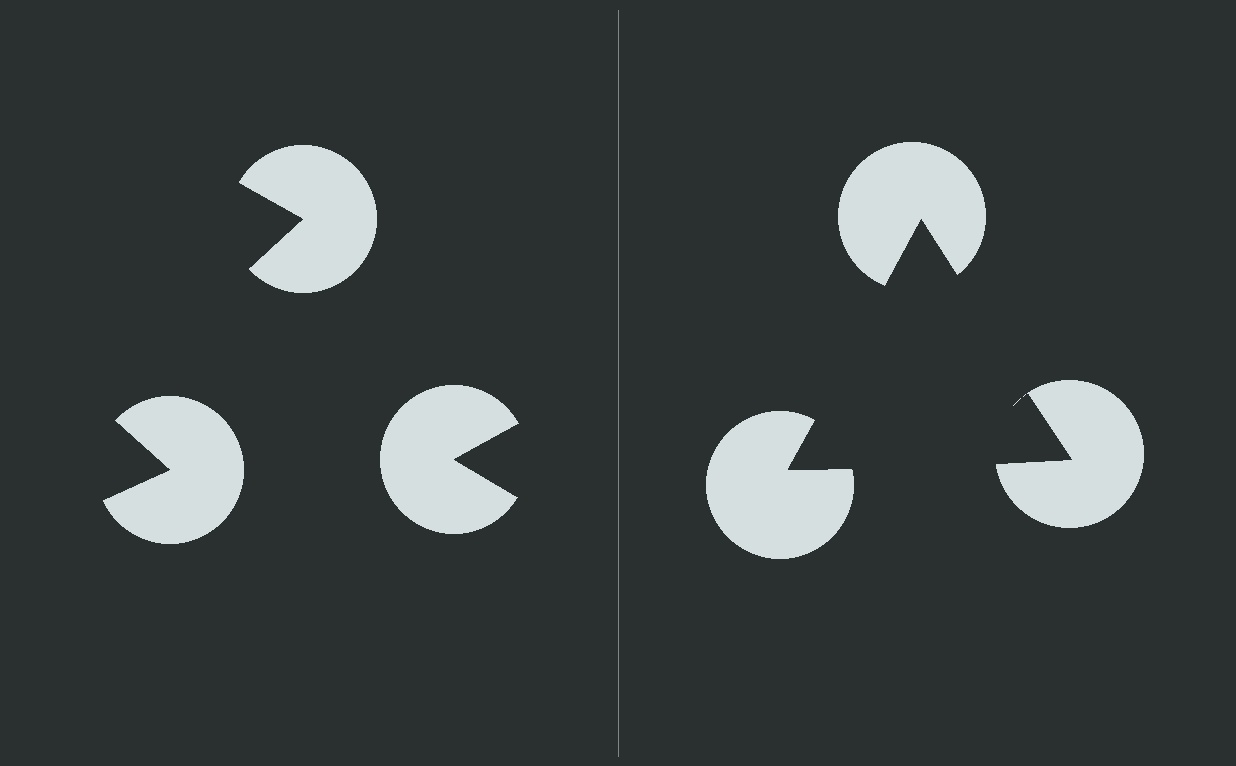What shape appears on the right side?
An illusory triangle.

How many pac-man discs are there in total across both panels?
6 — 3 on each side.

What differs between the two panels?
The pac-man discs are positioned identically on both sides; only the wedge orientations differ. On the right they align to a triangle; on the left they are misaligned.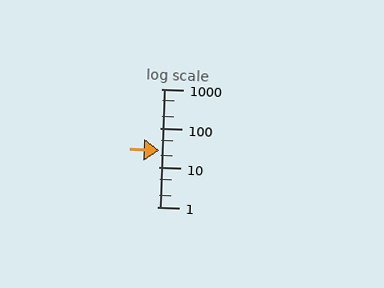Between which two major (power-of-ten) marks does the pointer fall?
The pointer is between 10 and 100.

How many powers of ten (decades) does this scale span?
The scale spans 3 decades, from 1 to 1000.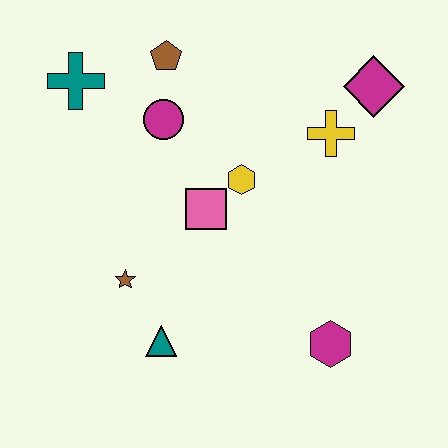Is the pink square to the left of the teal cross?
No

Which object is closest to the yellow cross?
The magenta diamond is closest to the yellow cross.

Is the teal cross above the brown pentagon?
No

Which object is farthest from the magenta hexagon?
The teal cross is farthest from the magenta hexagon.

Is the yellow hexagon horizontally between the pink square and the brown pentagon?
No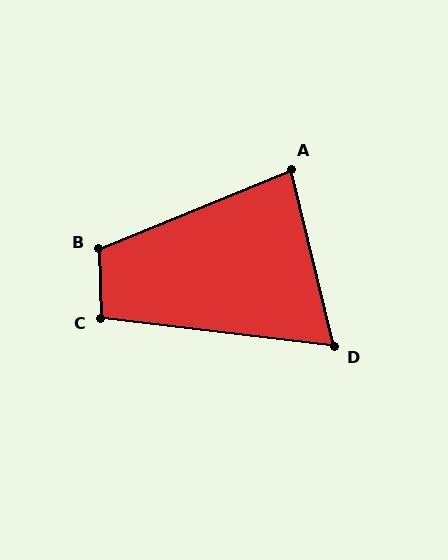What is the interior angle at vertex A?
Approximately 82 degrees (acute).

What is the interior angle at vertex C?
Approximately 98 degrees (obtuse).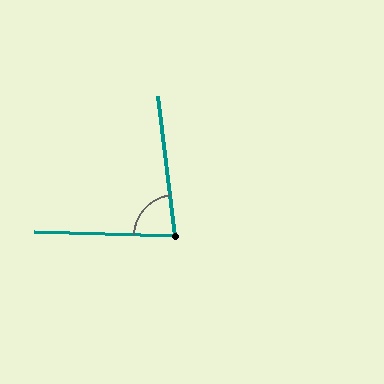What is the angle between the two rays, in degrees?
Approximately 81 degrees.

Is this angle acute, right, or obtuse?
It is acute.